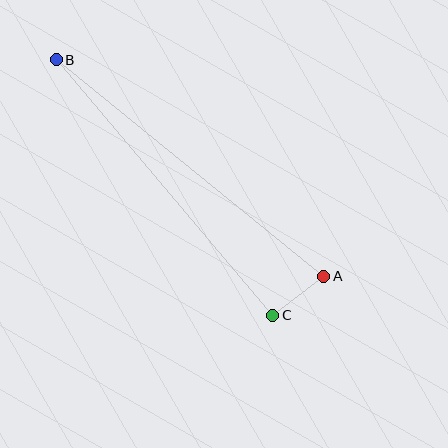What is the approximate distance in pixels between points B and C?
The distance between B and C is approximately 335 pixels.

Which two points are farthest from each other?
Points A and B are farthest from each other.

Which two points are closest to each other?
Points A and C are closest to each other.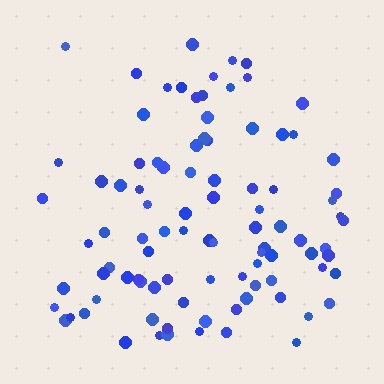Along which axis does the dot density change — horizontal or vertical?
Vertical.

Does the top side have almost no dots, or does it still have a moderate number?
Still a moderate number, just noticeably fewer than the bottom.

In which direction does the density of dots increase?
From top to bottom, with the bottom side densest.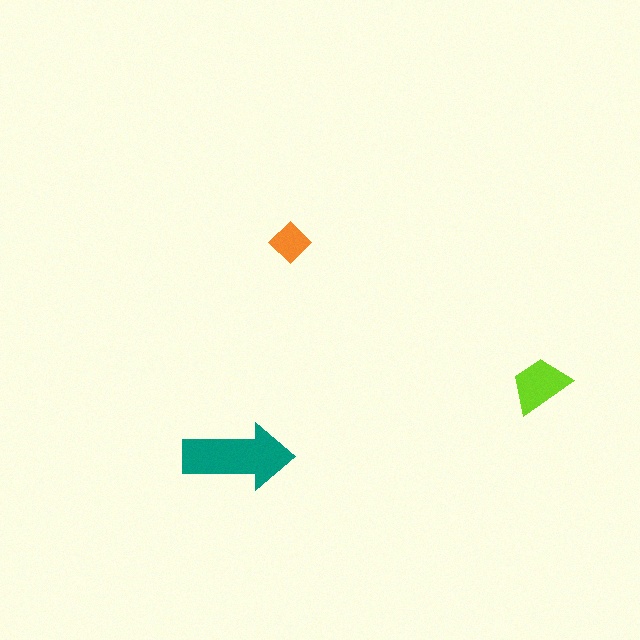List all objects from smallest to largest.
The orange diamond, the lime trapezoid, the teal arrow.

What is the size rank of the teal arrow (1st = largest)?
1st.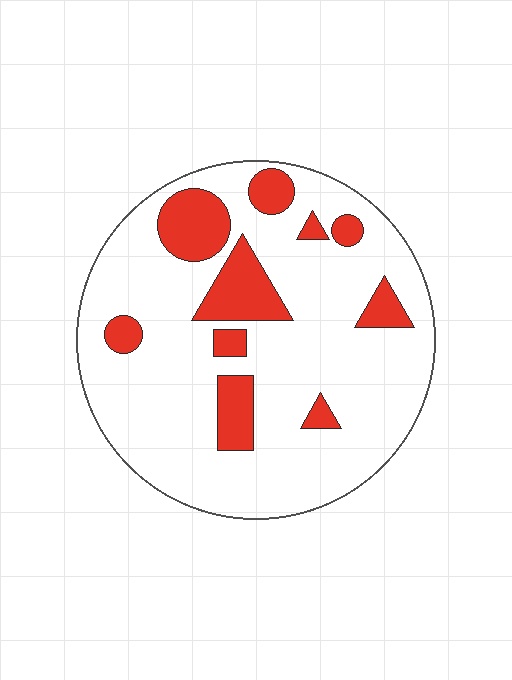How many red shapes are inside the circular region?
10.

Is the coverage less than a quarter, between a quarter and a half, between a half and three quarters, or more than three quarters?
Less than a quarter.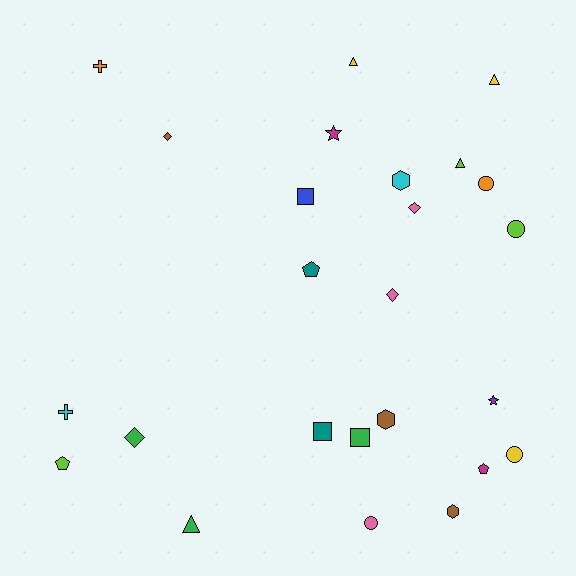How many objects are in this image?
There are 25 objects.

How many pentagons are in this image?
There are 3 pentagons.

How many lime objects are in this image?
There are 3 lime objects.